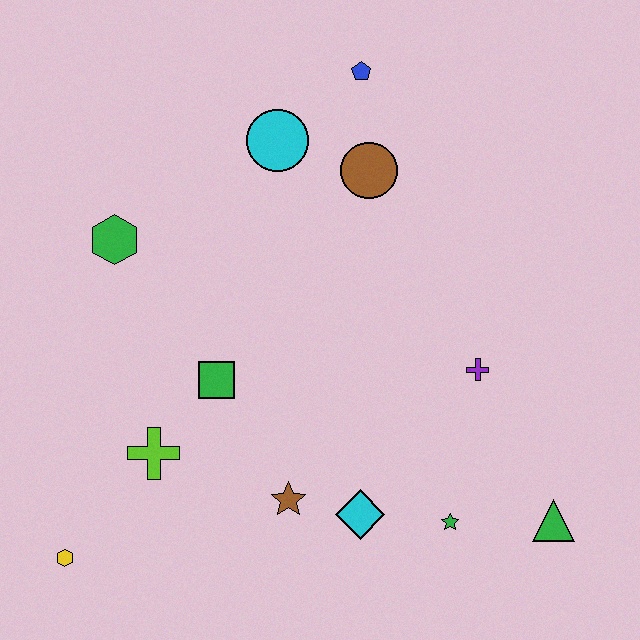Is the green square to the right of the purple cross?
No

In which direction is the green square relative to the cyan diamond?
The green square is to the left of the cyan diamond.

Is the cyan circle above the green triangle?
Yes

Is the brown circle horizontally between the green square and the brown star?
No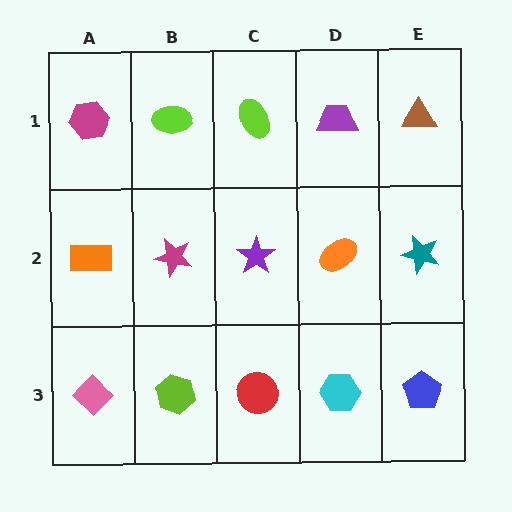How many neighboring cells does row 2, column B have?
4.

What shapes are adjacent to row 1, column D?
An orange ellipse (row 2, column D), a lime ellipse (row 1, column C), a brown triangle (row 1, column E).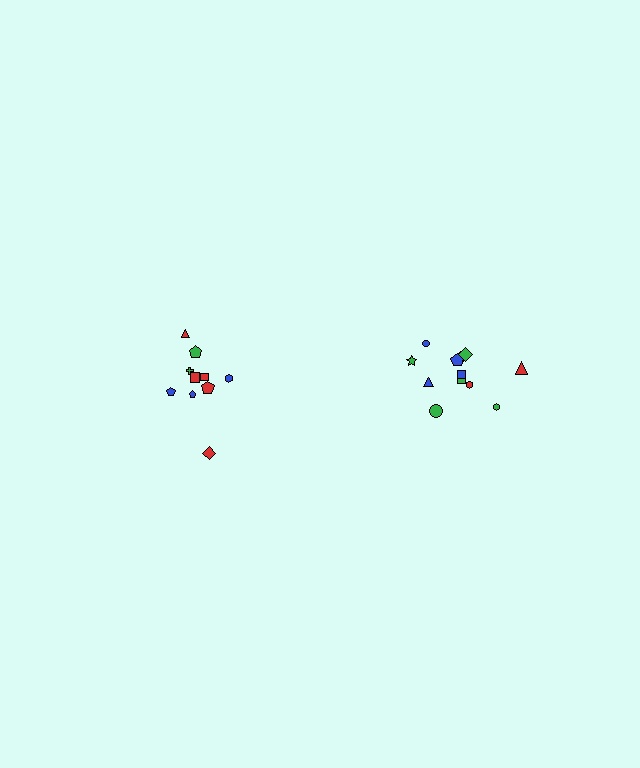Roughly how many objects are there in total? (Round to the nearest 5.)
Roughly 20 objects in total.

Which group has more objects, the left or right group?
The right group.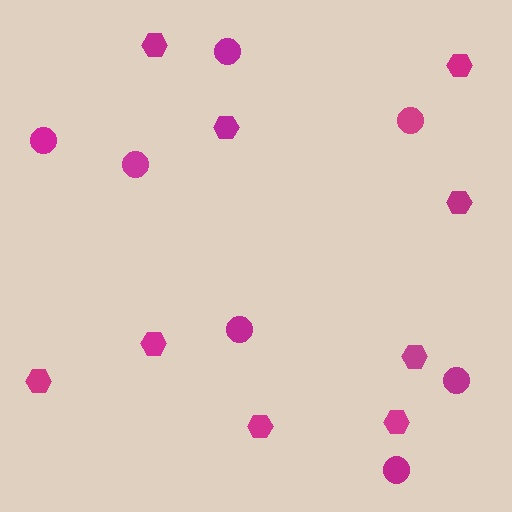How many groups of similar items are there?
There are 2 groups: one group of hexagons (9) and one group of circles (7).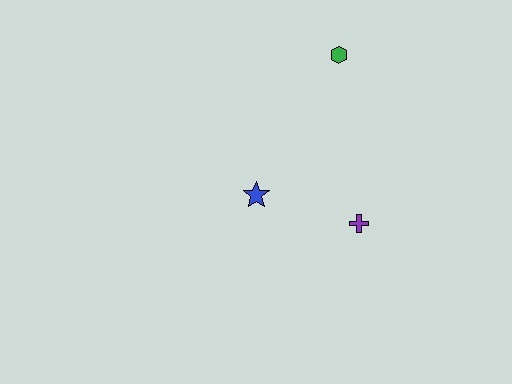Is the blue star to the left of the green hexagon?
Yes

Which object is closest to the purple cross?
The blue star is closest to the purple cross.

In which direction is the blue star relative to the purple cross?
The blue star is to the left of the purple cross.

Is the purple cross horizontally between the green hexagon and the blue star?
No